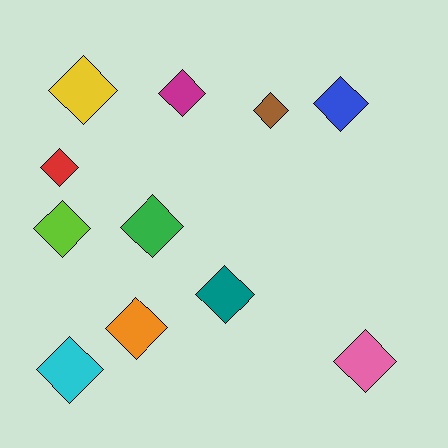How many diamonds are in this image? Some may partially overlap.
There are 11 diamonds.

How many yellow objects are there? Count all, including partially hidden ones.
There is 1 yellow object.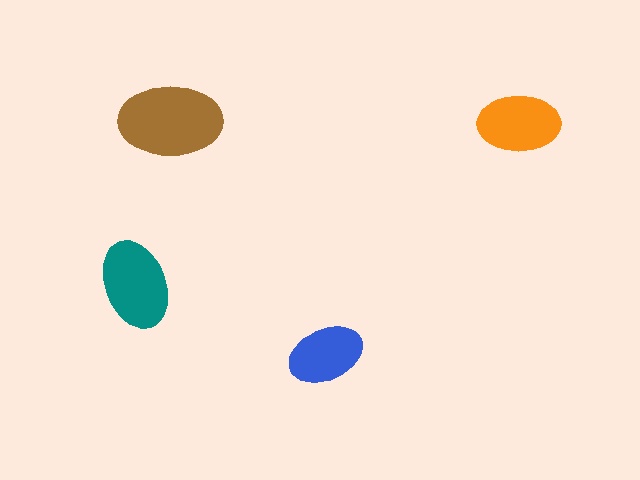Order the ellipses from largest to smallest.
the brown one, the teal one, the orange one, the blue one.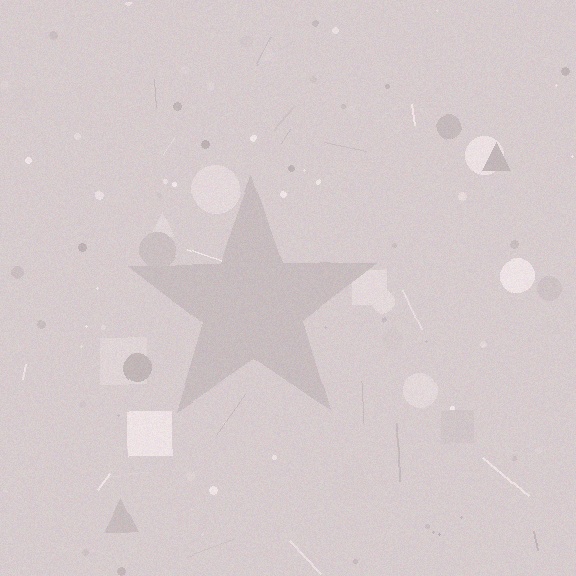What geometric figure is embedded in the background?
A star is embedded in the background.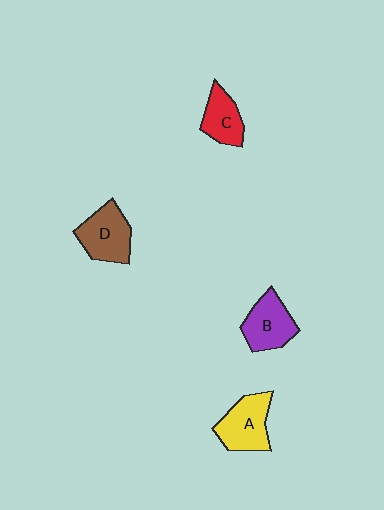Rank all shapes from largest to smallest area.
From largest to smallest: A (yellow), D (brown), B (purple), C (red).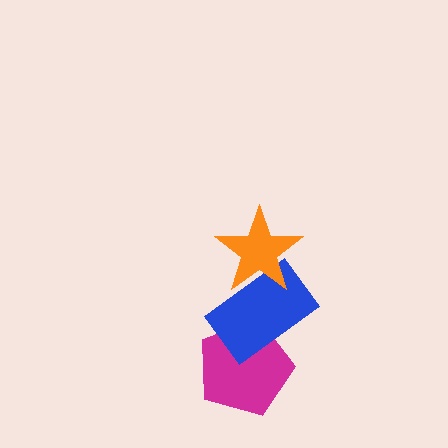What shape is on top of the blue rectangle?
The orange star is on top of the blue rectangle.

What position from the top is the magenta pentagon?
The magenta pentagon is 3rd from the top.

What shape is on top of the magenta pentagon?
The blue rectangle is on top of the magenta pentagon.